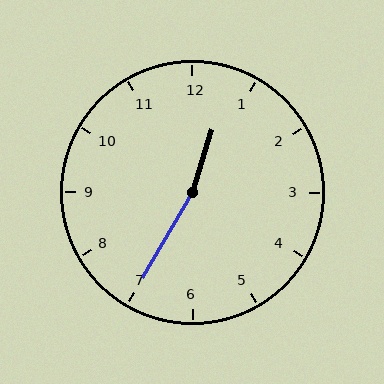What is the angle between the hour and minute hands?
Approximately 168 degrees.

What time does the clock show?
12:35.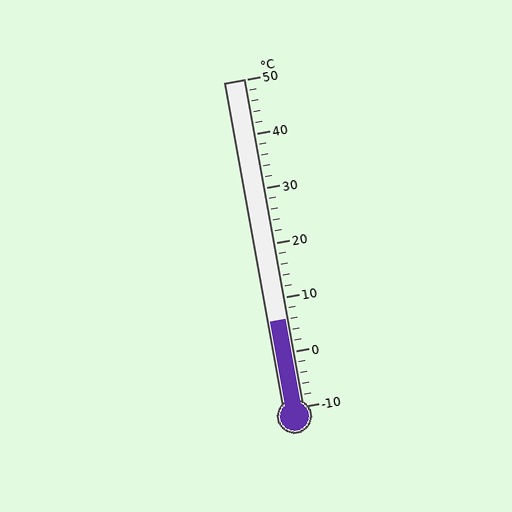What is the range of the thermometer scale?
The thermometer scale ranges from -10°C to 50°C.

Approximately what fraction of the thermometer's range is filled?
The thermometer is filled to approximately 25% of its range.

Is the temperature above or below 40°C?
The temperature is below 40°C.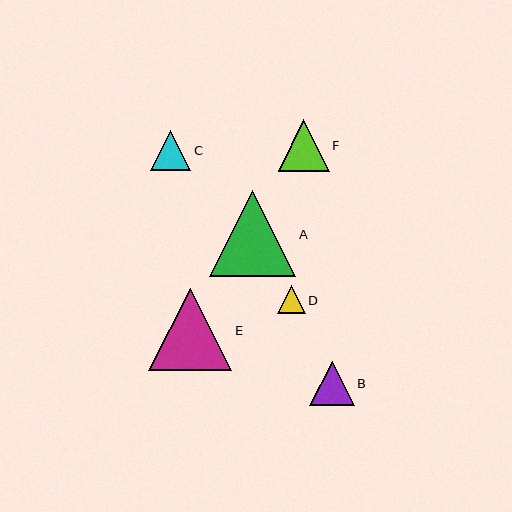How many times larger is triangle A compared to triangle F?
Triangle A is approximately 1.7 times the size of triangle F.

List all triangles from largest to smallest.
From largest to smallest: A, E, F, B, C, D.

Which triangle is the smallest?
Triangle D is the smallest with a size of approximately 28 pixels.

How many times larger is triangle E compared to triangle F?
Triangle E is approximately 1.6 times the size of triangle F.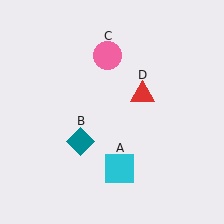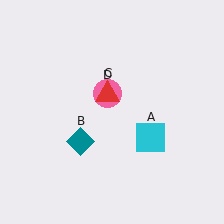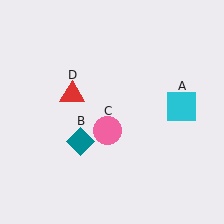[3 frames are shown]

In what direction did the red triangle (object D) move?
The red triangle (object D) moved left.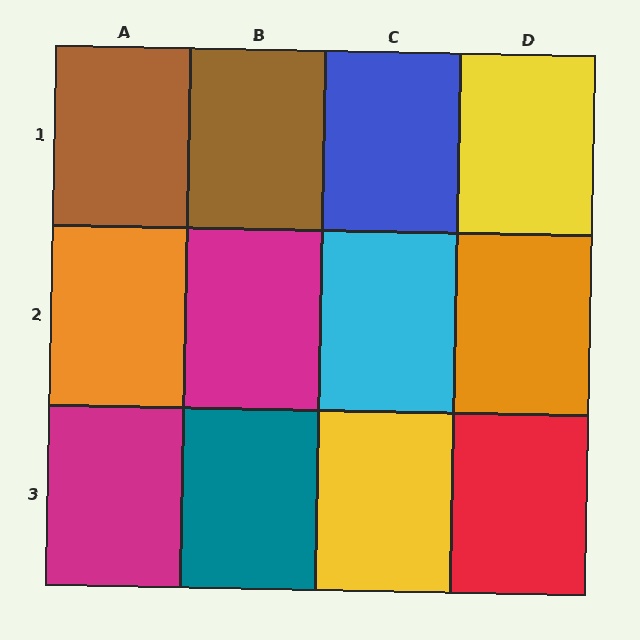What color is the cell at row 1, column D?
Yellow.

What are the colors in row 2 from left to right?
Orange, magenta, cyan, orange.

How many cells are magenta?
2 cells are magenta.